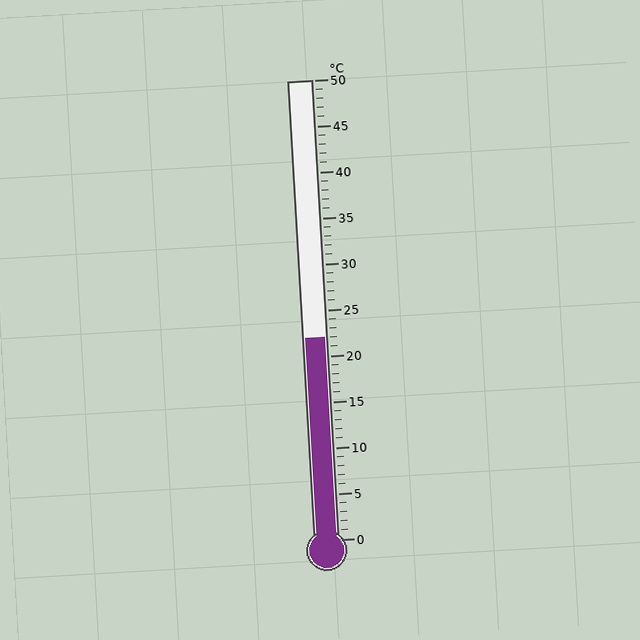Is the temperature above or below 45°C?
The temperature is below 45°C.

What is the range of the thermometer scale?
The thermometer scale ranges from 0°C to 50°C.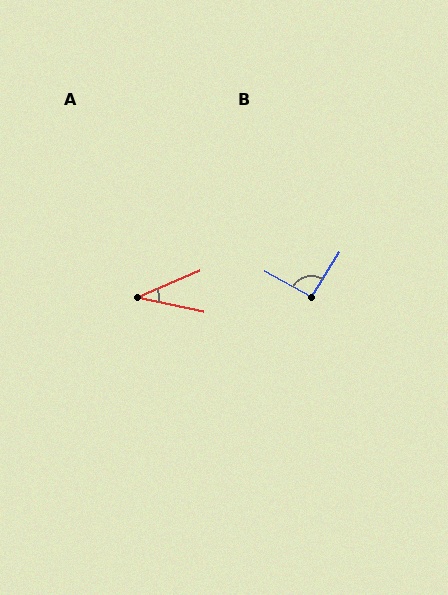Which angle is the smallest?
A, at approximately 36 degrees.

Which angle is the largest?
B, at approximately 92 degrees.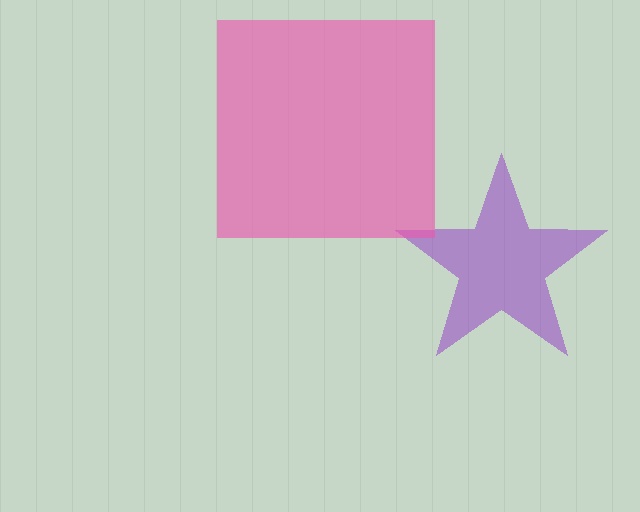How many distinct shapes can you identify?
There are 2 distinct shapes: a purple star, a pink square.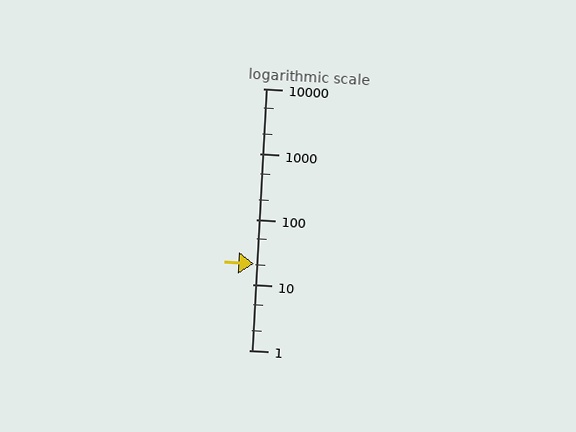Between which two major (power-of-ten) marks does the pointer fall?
The pointer is between 10 and 100.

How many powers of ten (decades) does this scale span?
The scale spans 4 decades, from 1 to 10000.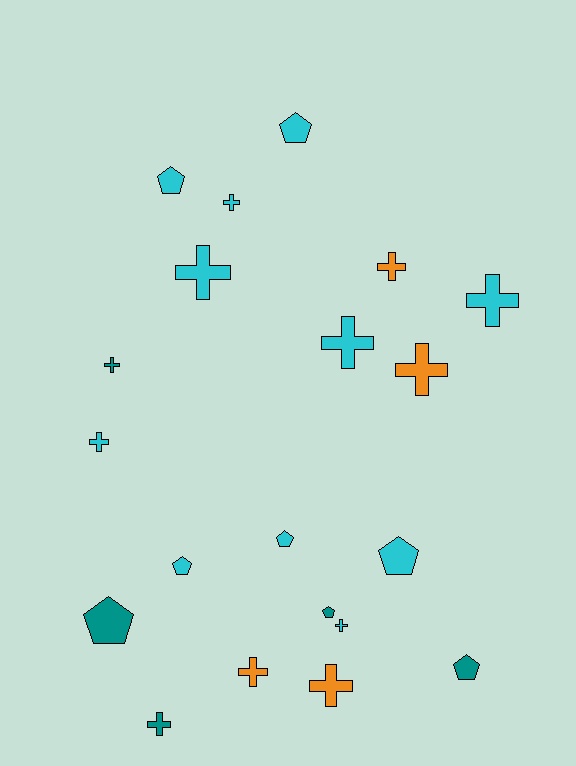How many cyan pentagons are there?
There are 5 cyan pentagons.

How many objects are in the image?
There are 20 objects.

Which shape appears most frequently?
Cross, with 12 objects.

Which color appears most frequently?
Cyan, with 11 objects.